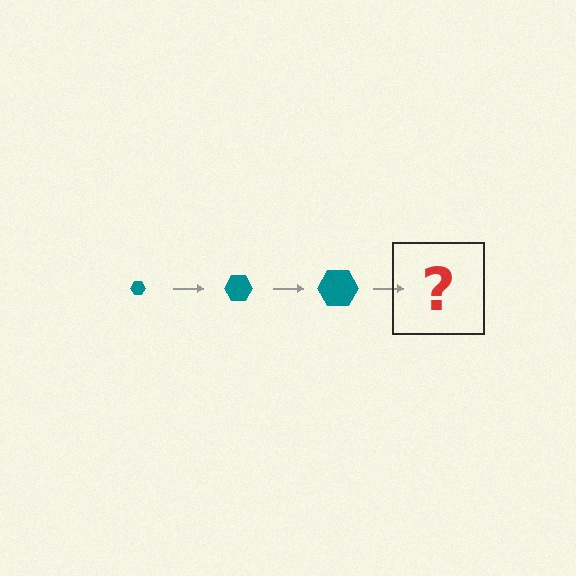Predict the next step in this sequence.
The next step is a teal hexagon, larger than the previous one.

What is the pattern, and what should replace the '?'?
The pattern is that the hexagon gets progressively larger each step. The '?' should be a teal hexagon, larger than the previous one.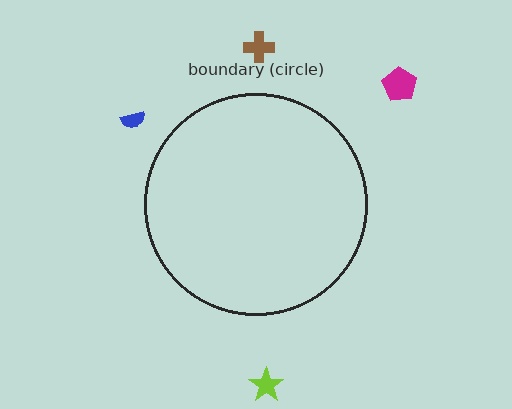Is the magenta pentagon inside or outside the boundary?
Outside.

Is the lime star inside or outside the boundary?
Outside.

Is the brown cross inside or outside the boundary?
Outside.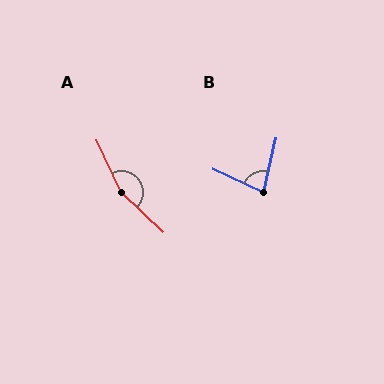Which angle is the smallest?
B, at approximately 78 degrees.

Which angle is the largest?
A, at approximately 158 degrees.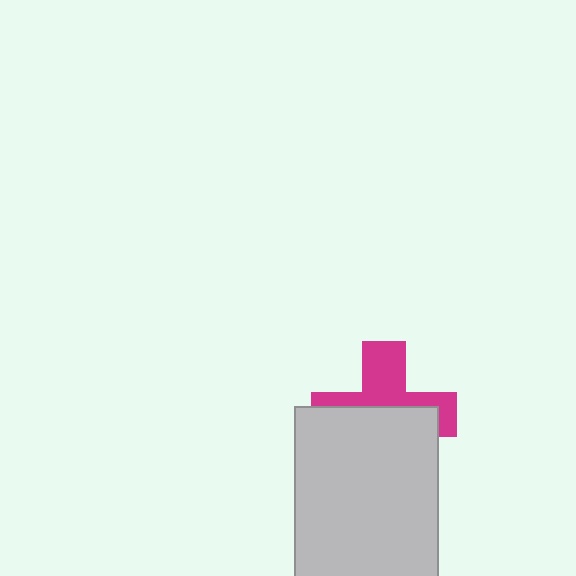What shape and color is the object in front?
The object in front is a light gray rectangle.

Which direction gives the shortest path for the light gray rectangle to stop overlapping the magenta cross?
Moving down gives the shortest separation.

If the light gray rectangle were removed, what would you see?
You would see the complete magenta cross.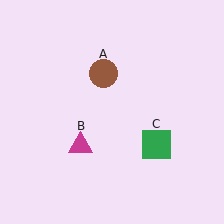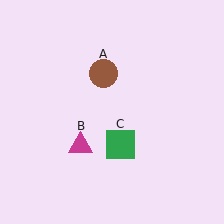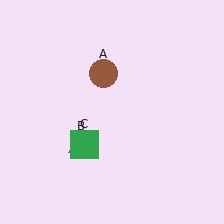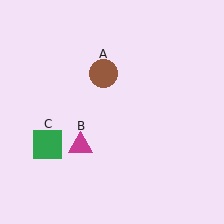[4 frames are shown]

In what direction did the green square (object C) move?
The green square (object C) moved left.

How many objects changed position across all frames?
1 object changed position: green square (object C).